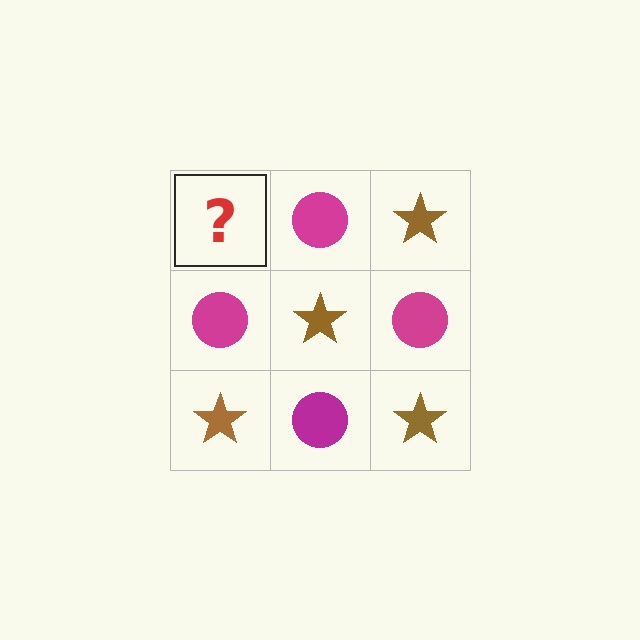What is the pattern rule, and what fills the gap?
The rule is that it alternates brown star and magenta circle in a checkerboard pattern. The gap should be filled with a brown star.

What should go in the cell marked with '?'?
The missing cell should contain a brown star.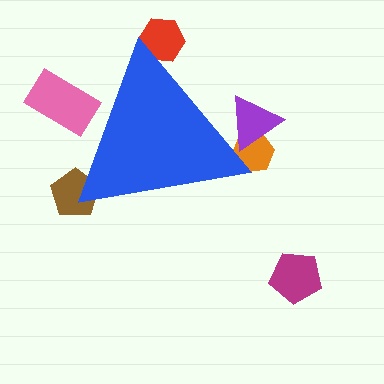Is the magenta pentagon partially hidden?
No, the magenta pentagon is fully visible.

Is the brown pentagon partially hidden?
Yes, the brown pentagon is partially hidden behind the blue triangle.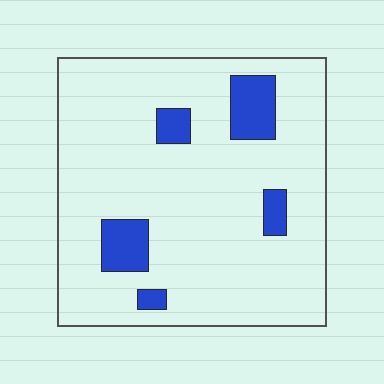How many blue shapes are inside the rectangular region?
5.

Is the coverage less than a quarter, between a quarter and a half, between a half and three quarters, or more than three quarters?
Less than a quarter.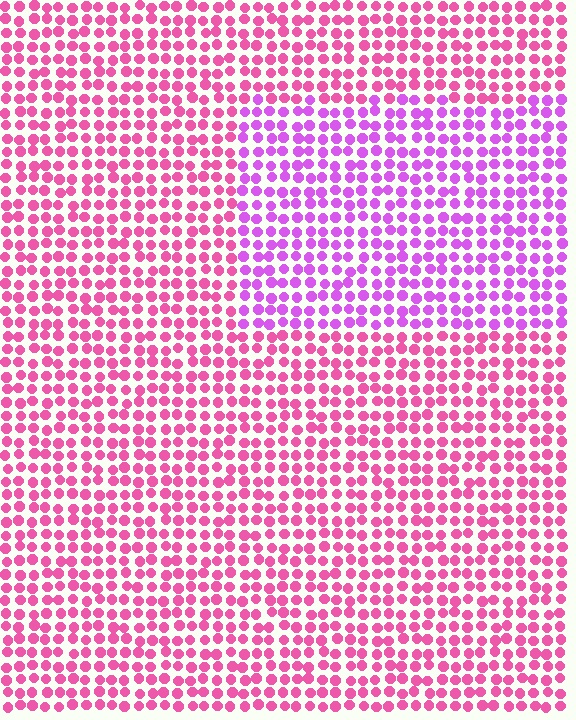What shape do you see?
I see a rectangle.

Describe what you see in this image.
The image is filled with small pink elements in a uniform arrangement. A rectangle-shaped region is visible where the elements are tinted to a slightly different hue, forming a subtle color boundary.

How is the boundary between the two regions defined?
The boundary is defined purely by a slight shift in hue (about 35 degrees). Spacing, size, and orientation are identical on both sides.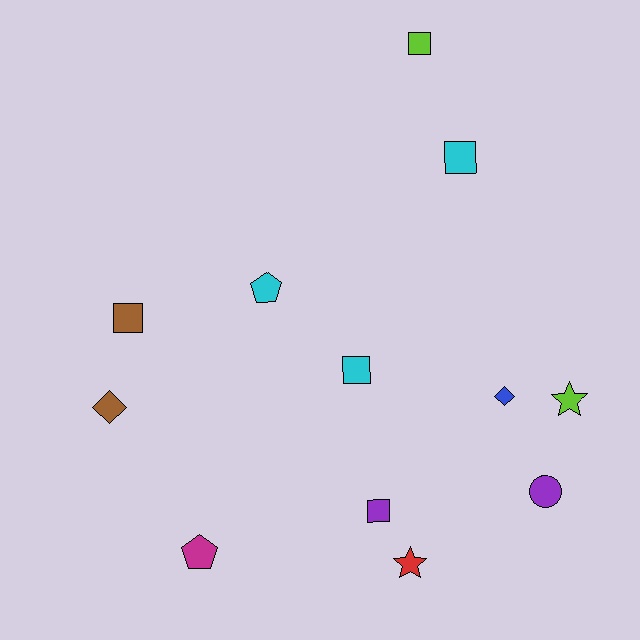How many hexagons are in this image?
There are no hexagons.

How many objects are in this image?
There are 12 objects.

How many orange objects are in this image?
There are no orange objects.